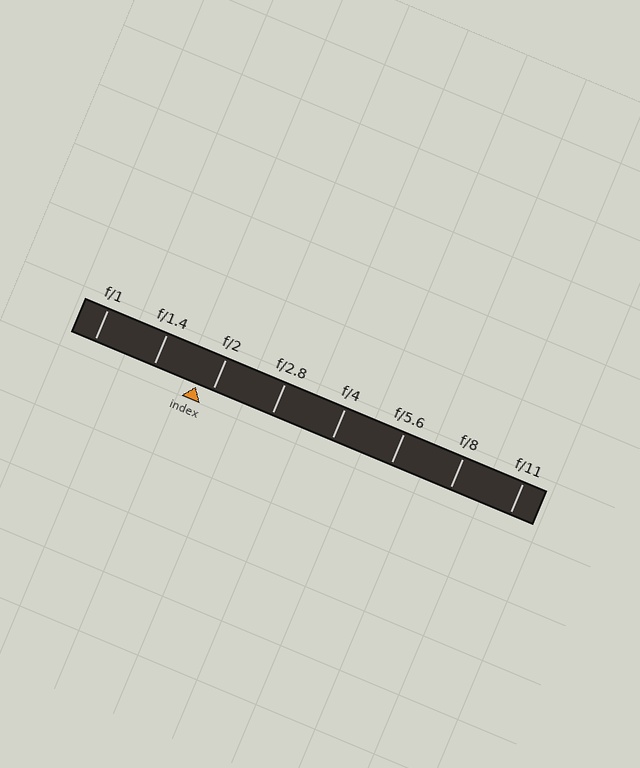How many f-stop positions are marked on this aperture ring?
There are 8 f-stop positions marked.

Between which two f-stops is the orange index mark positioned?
The index mark is between f/1.4 and f/2.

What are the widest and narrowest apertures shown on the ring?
The widest aperture shown is f/1 and the narrowest is f/11.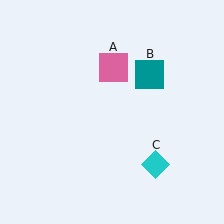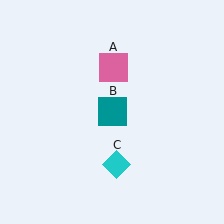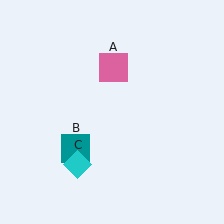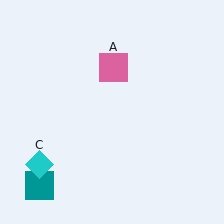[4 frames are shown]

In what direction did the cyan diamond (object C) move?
The cyan diamond (object C) moved left.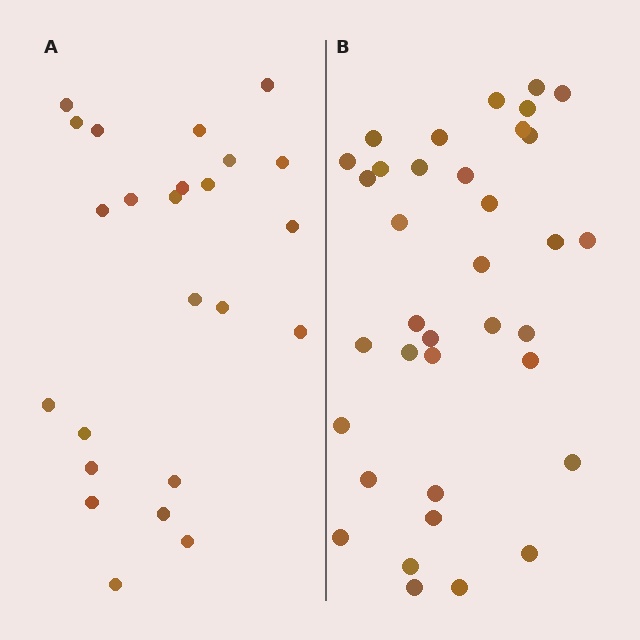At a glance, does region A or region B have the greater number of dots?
Region B (the right region) has more dots.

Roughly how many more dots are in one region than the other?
Region B has roughly 12 or so more dots than region A.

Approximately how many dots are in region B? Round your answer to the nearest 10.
About 40 dots. (The exact count is 36, which rounds to 40.)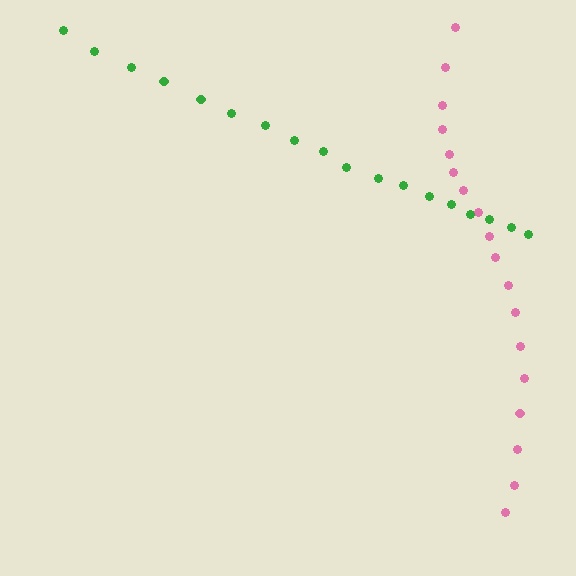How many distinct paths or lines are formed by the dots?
There are 2 distinct paths.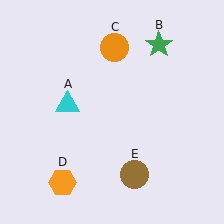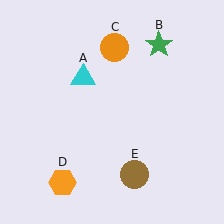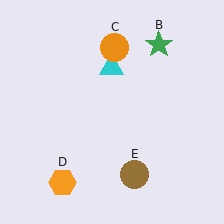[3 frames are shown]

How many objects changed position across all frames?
1 object changed position: cyan triangle (object A).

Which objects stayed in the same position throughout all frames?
Green star (object B) and orange circle (object C) and orange hexagon (object D) and brown circle (object E) remained stationary.